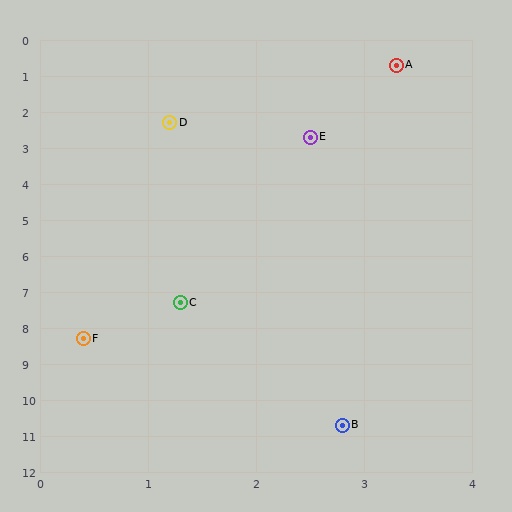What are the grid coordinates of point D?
Point D is at approximately (1.2, 2.3).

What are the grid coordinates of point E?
Point E is at approximately (2.5, 2.7).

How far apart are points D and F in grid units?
Points D and F are about 6.1 grid units apart.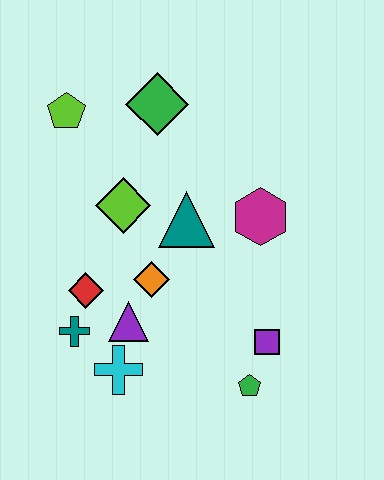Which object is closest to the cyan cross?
The purple triangle is closest to the cyan cross.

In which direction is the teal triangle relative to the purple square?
The teal triangle is above the purple square.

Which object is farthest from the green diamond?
The green pentagon is farthest from the green diamond.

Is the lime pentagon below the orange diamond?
No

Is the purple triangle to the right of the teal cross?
Yes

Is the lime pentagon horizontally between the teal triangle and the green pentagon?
No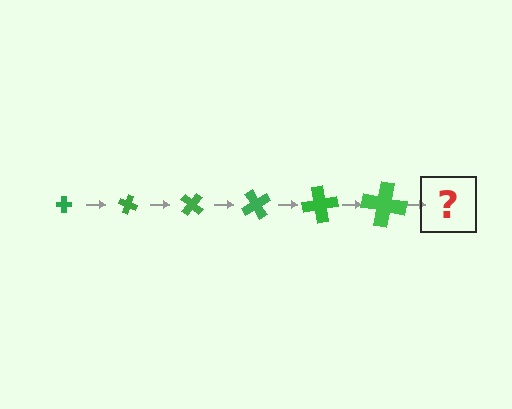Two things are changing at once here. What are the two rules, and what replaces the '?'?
The two rules are that the cross grows larger each step and it rotates 20 degrees each step. The '?' should be a cross, larger than the previous one and rotated 120 degrees from the start.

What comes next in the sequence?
The next element should be a cross, larger than the previous one and rotated 120 degrees from the start.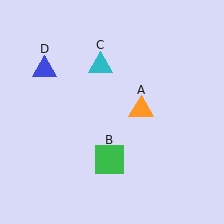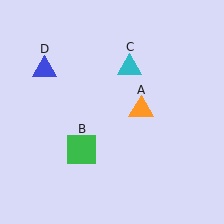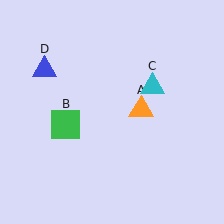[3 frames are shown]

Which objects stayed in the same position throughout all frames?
Orange triangle (object A) and blue triangle (object D) remained stationary.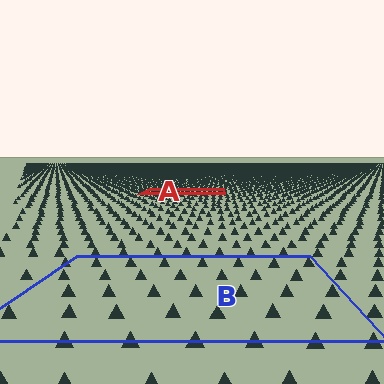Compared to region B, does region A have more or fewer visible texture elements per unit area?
Region A has more texture elements per unit area — they are packed more densely because it is farther away.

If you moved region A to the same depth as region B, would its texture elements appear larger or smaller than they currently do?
They would appear larger. At a closer depth, the same texture elements are projected at a bigger on-screen size.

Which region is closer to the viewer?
Region B is closer. The texture elements there are larger and more spread out.